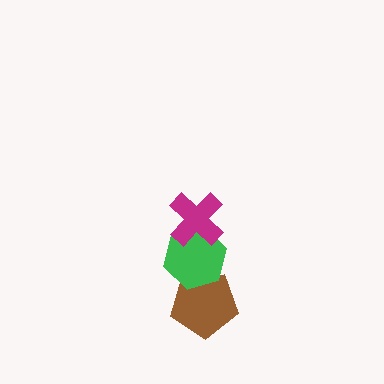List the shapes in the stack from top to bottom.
From top to bottom: the magenta cross, the green hexagon, the brown pentagon.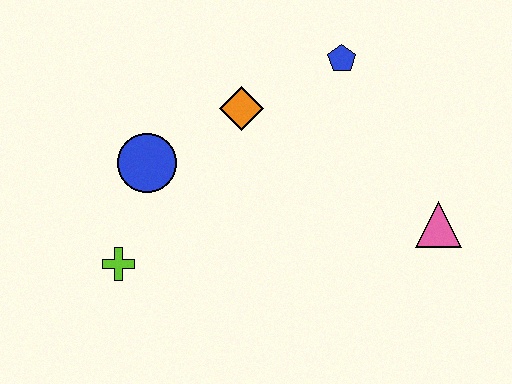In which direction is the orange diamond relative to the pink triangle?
The orange diamond is to the left of the pink triangle.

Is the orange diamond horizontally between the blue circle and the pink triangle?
Yes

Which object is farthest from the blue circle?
The pink triangle is farthest from the blue circle.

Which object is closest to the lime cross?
The blue circle is closest to the lime cross.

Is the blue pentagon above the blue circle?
Yes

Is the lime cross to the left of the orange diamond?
Yes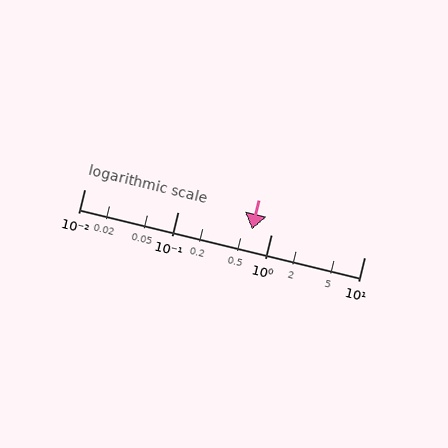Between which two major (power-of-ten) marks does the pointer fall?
The pointer is between 0.1 and 1.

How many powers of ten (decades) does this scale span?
The scale spans 3 decades, from 0.01 to 10.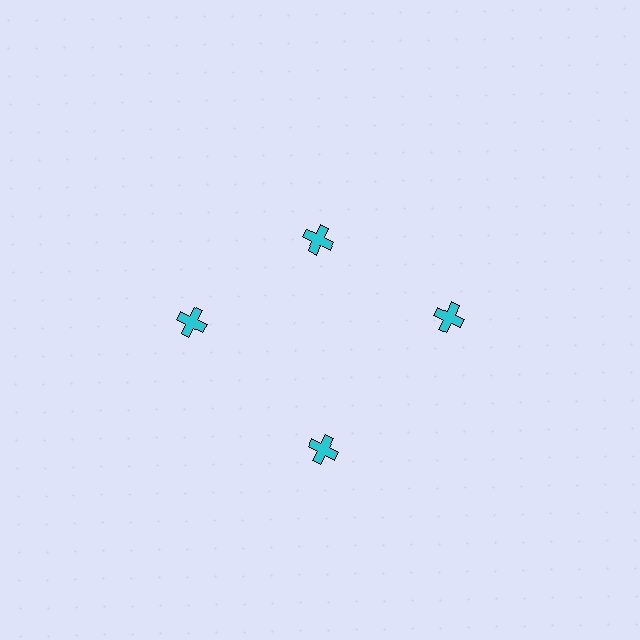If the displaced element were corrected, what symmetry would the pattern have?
It would have 4-fold rotational symmetry — the pattern would map onto itself every 90 degrees.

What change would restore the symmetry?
The symmetry would be restored by moving it outward, back onto the ring so that all 4 crosses sit at equal angles and equal distance from the center.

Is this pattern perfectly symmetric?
No. The 4 cyan crosses are arranged in a ring, but one element near the 12 o'clock position is pulled inward toward the center, breaking the 4-fold rotational symmetry.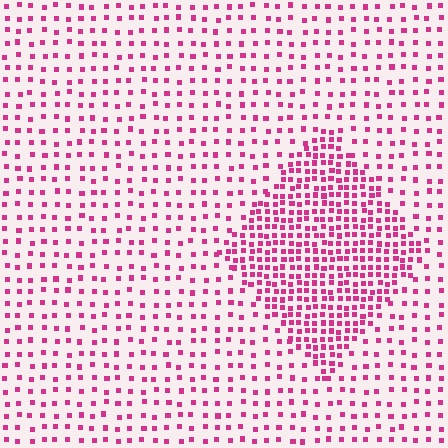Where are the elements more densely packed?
The elements are more densely packed inside the diamond boundary.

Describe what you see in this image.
The image contains small magenta elements arranged at two different densities. A diamond-shaped region is visible where the elements are more densely packed than the surrounding area.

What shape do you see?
I see a diamond.